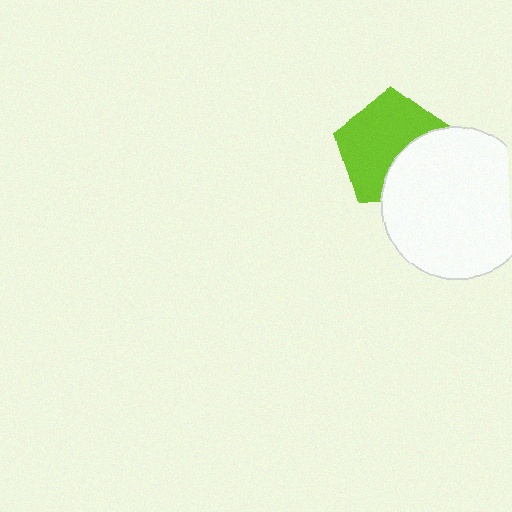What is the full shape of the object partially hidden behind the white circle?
The partially hidden object is a lime pentagon.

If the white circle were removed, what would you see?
You would see the complete lime pentagon.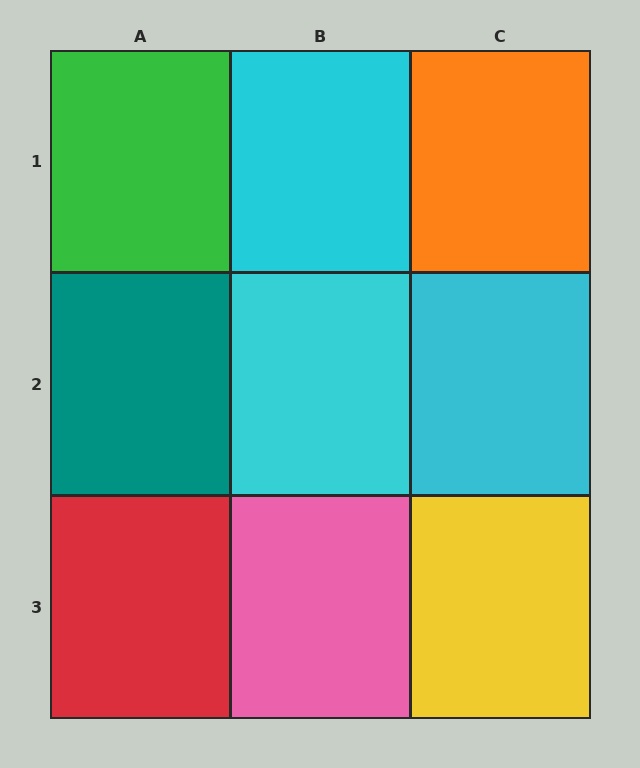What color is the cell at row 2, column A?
Teal.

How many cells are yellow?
1 cell is yellow.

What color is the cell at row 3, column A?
Red.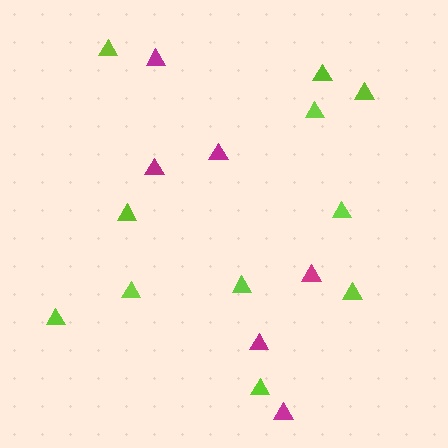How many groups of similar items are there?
There are 2 groups: one group of lime triangles (11) and one group of magenta triangles (6).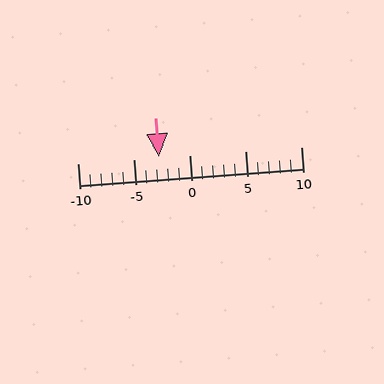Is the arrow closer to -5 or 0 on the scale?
The arrow is closer to -5.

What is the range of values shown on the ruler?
The ruler shows values from -10 to 10.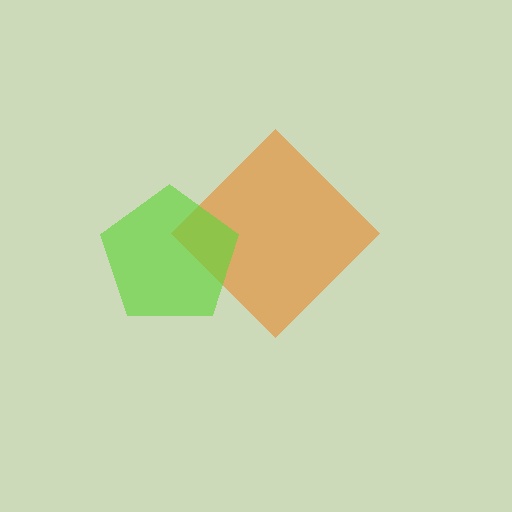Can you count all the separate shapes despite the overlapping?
Yes, there are 2 separate shapes.